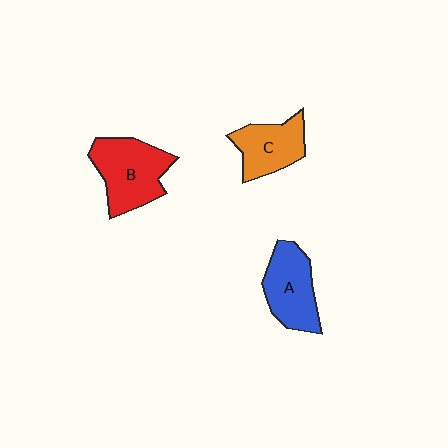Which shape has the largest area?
Shape B (red).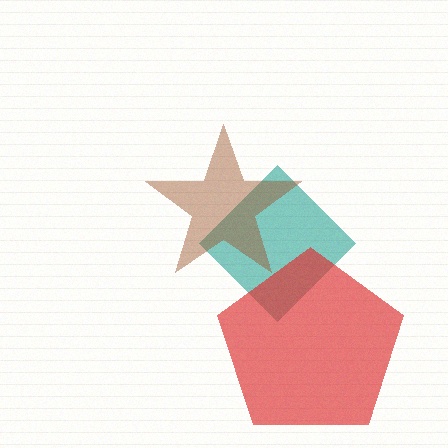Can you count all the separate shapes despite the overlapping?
Yes, there are 3 separate shapes.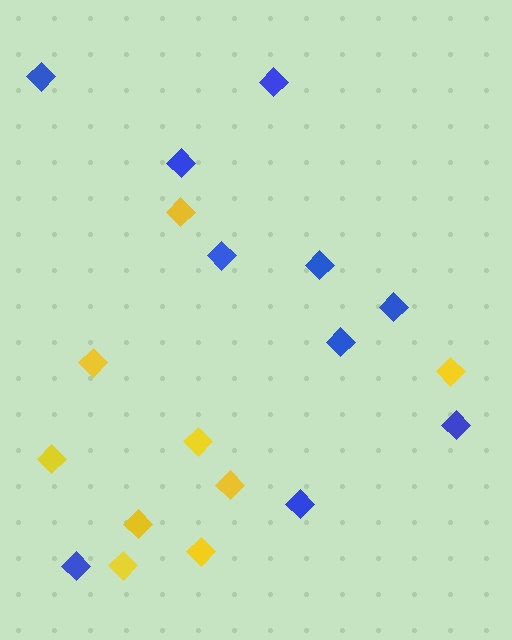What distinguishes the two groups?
There are 2 groups: one group of blue diamonds (10) and one group of yellow diamonds (9).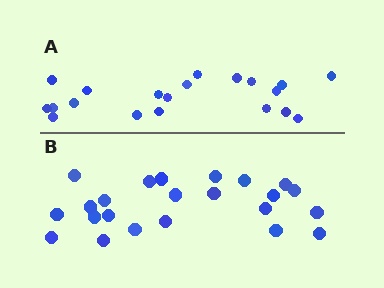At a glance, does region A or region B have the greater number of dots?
Region B (the bottom region) has more dots.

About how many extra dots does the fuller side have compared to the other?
Region B has just a few more — roughly 2 or 3 more dots than region A.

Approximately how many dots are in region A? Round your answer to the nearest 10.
About 20 dots.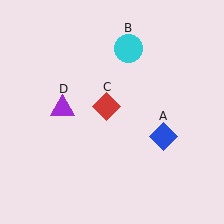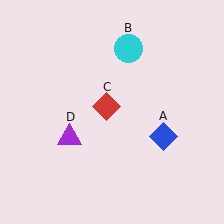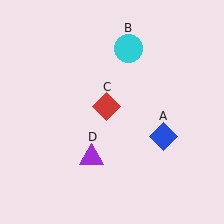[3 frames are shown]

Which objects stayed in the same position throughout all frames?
Blue diamond (object A) and cyan circle (object B) and red diamond (object C) remained stationary.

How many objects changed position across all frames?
1 object changed position: purple triangle (object D).